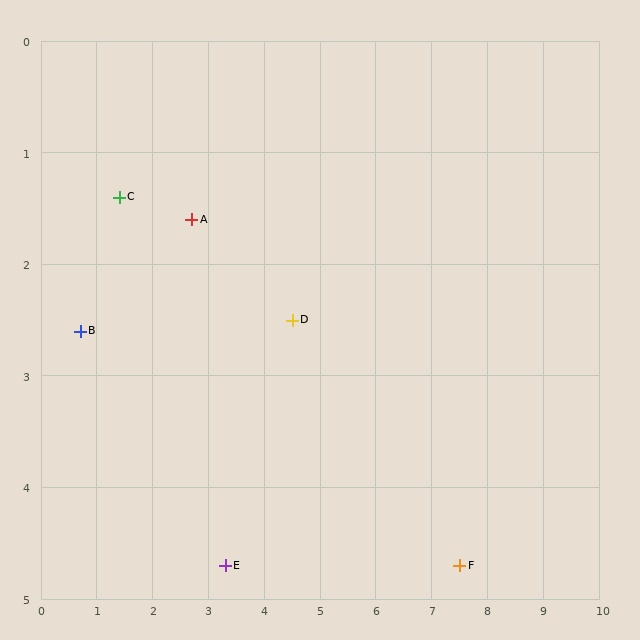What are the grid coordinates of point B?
Point B is at approximately (0.7, 2.6).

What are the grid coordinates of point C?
Point C is at approximately (1.4, 1.4).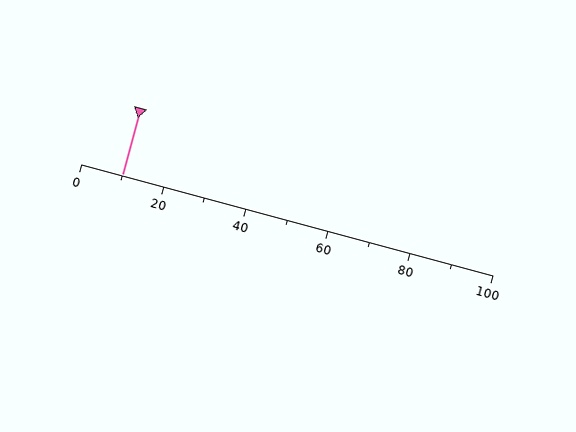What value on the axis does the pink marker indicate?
The marker indicates approximately 10.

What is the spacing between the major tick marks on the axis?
The major ticks are spaced 20 apart.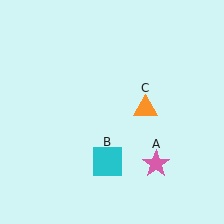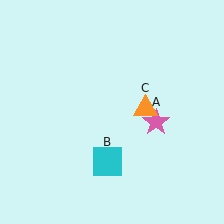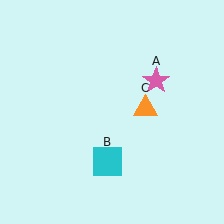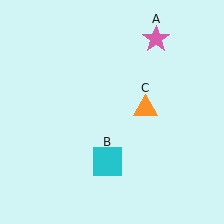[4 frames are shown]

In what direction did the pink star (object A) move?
The pink star (object A) moved up.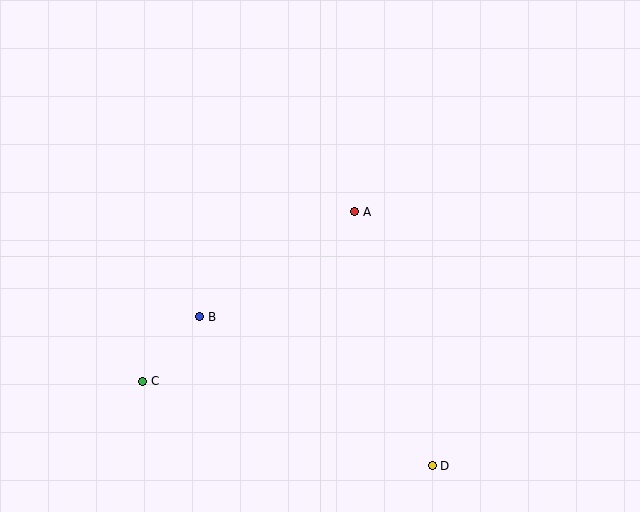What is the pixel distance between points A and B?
The distance between A and B is 187 pixels.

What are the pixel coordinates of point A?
Point A is at (355, 212).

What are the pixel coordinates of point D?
Point D is at (432, 466).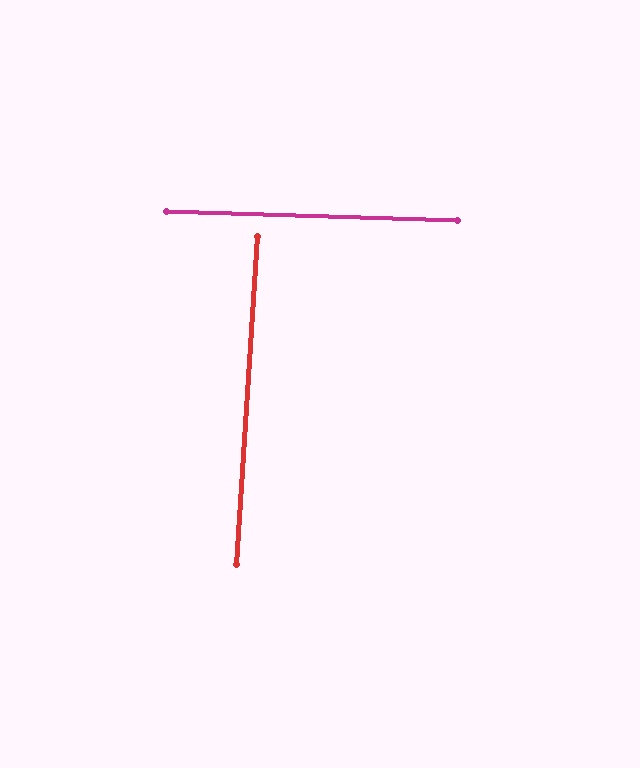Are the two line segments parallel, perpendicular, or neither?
Perpendicular — they meet at approximately 88°.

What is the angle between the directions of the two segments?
Approximately 88 degrees.